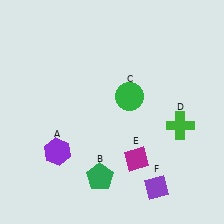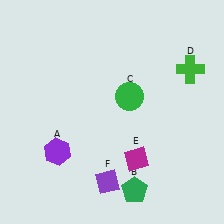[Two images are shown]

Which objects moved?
The objects that moved are: the green pentagon (B), the green cross (D), the purple diamond (F).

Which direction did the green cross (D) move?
The green cross (D) moved up.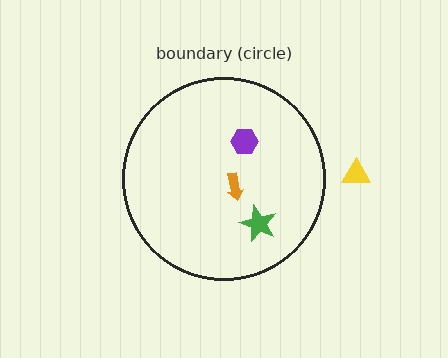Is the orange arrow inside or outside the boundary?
Inside.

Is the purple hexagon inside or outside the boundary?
Inside.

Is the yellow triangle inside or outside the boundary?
Outside.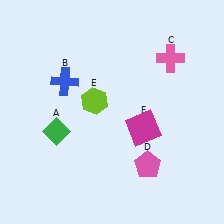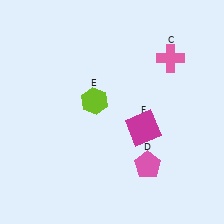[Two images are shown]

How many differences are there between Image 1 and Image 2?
There are 2 differences between the two images.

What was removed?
The green diamond (A), the blue cross (B) were removed in Image 2.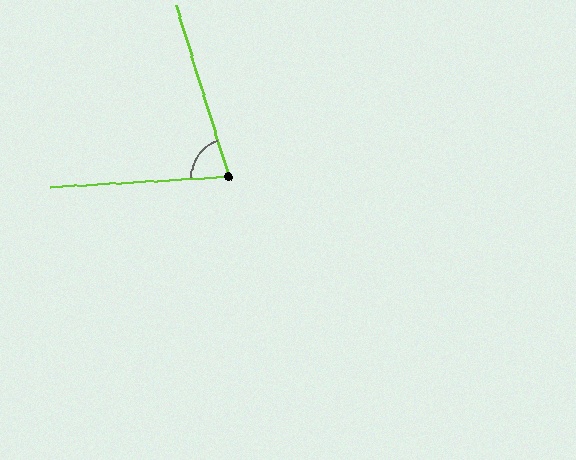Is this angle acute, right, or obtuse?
It is acute.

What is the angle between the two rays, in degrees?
Approximately 77 degrees.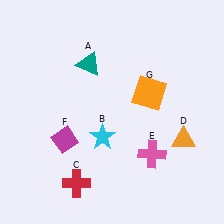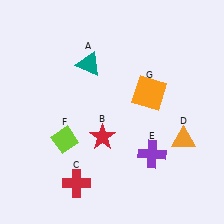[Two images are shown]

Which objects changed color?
B changed from cyan to red. E changed from pink to purple. F changed from magenta to lime.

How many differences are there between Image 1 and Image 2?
There are 3 differences between the two images.